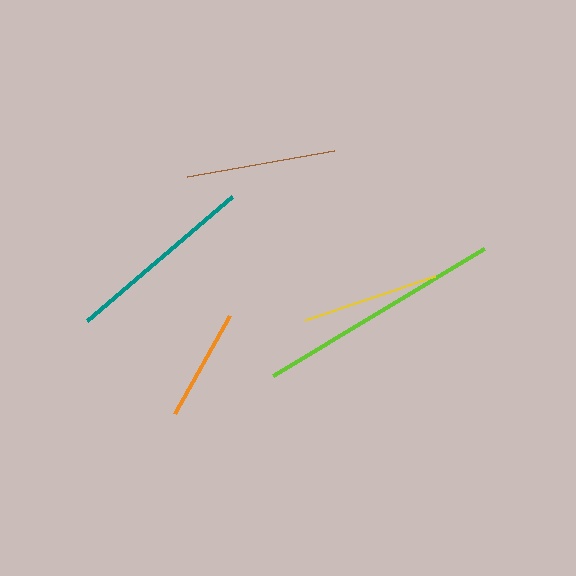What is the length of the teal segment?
The teal segment is approximately 190 pixels long.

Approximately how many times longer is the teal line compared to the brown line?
The teal line is approximately 1.3 times the length of the brown line.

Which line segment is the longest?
The lime line is the longest at approximately 246 pixels.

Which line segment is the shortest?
The orange line is the shortest at approximately 113 pixels.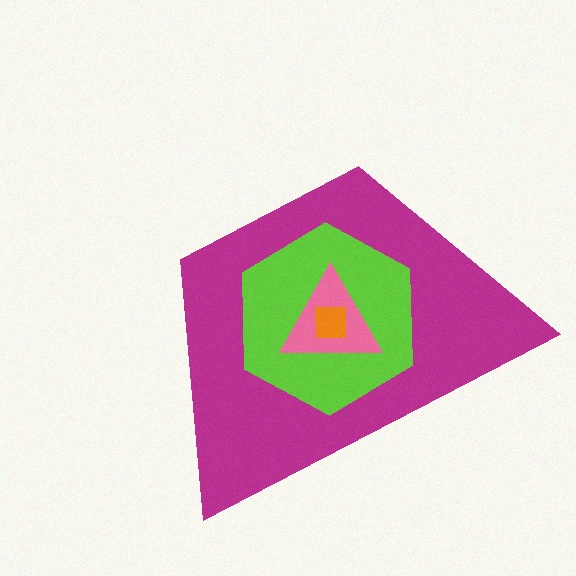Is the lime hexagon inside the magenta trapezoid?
Yes.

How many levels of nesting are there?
4.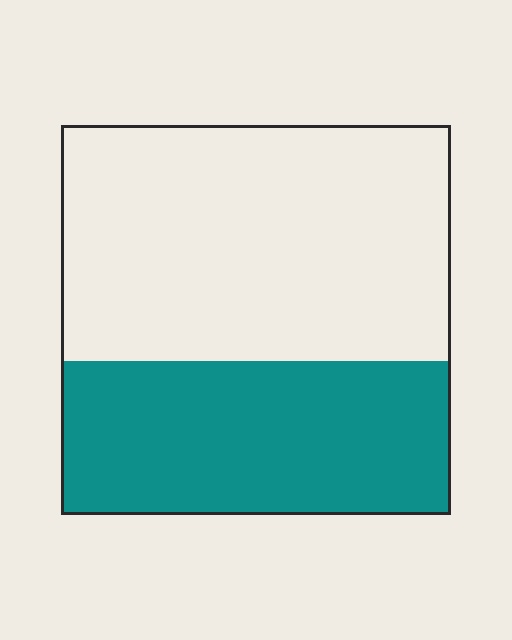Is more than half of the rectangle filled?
No.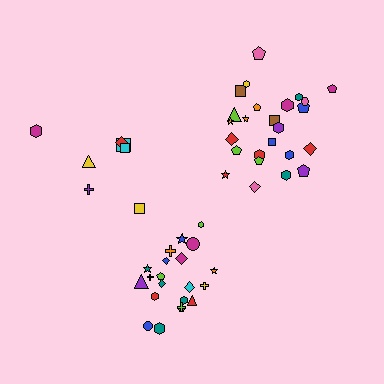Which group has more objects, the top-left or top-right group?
The top-right group.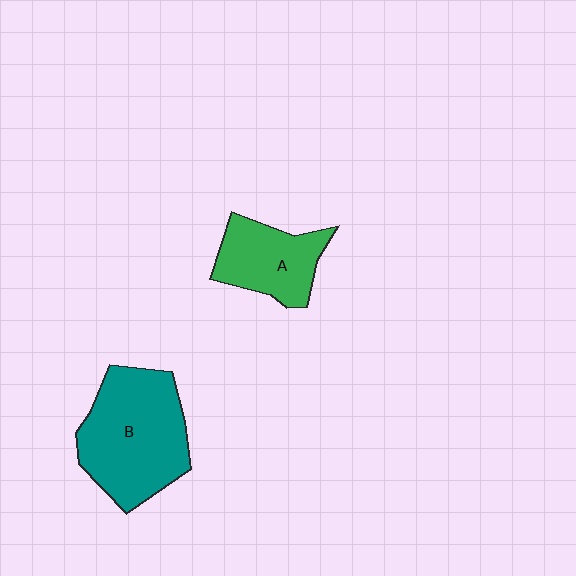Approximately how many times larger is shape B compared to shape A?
Approximately 1.7 times.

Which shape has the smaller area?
Shape A (green).